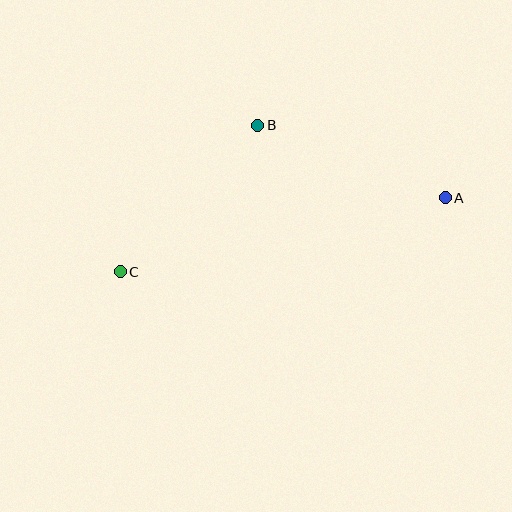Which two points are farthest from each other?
Points A and C are farthest from each other.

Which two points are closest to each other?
Points A and B are closest to each other.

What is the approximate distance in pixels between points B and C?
The distance between B and C is approximately 201 pixels.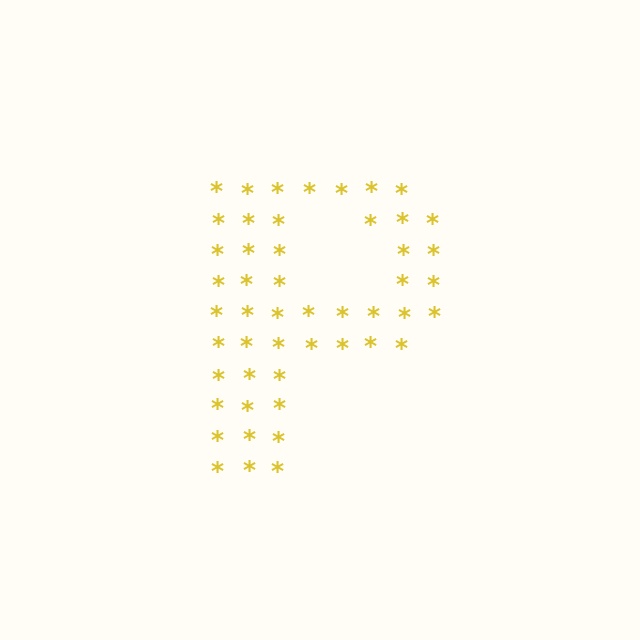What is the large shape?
The large shape is the letter P.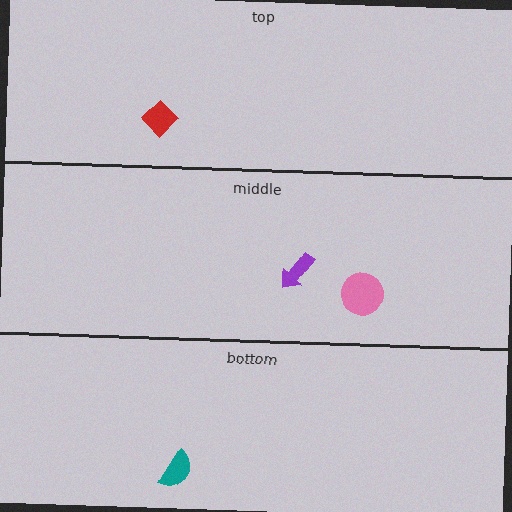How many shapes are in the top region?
1.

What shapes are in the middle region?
The pink circle, the purple arrow.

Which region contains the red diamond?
The top region.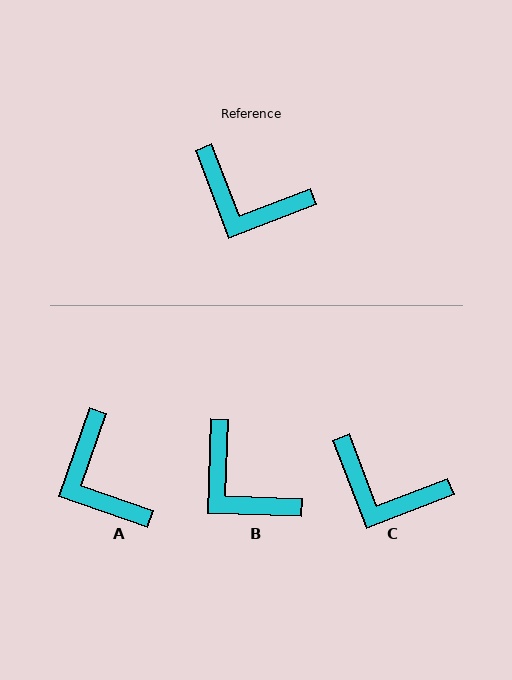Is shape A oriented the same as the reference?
No, it is off by about 40 degrees.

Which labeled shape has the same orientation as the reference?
C.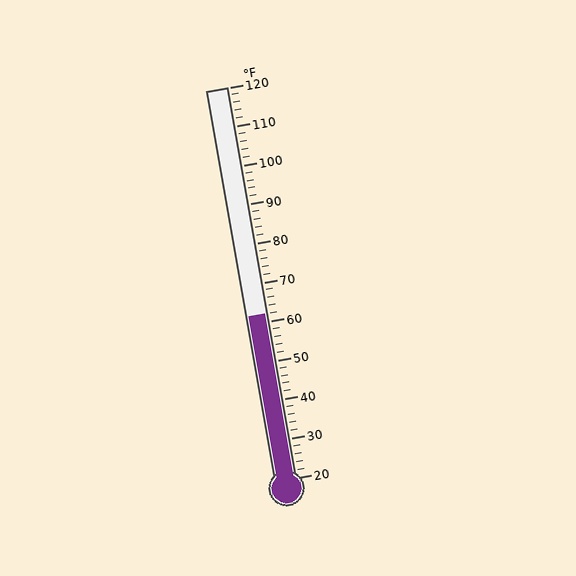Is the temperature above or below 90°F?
The temperature is below 90°F.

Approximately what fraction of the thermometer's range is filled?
The thermometer is filled to approximately 40% of its range.